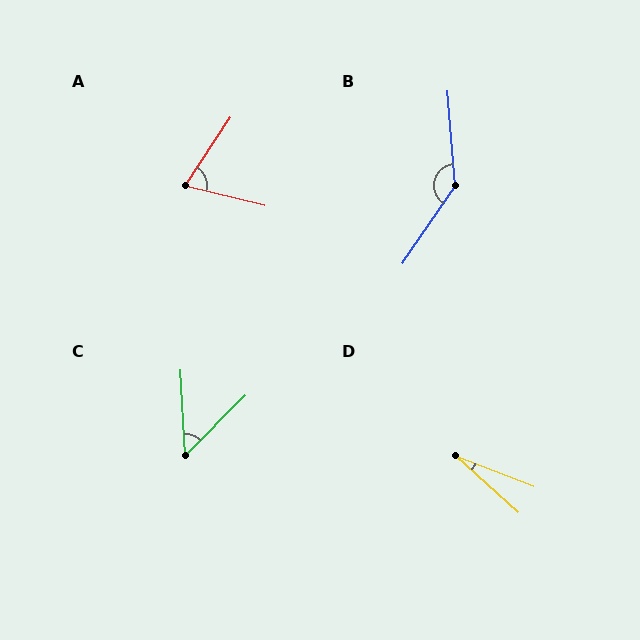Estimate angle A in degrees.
Approximately 71 degrees.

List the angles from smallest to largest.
D (21°), C (48°), A (71°), B (141°).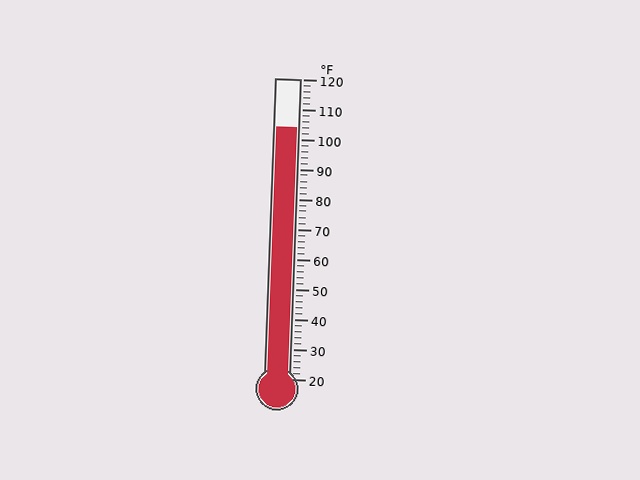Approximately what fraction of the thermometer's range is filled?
The thermometer is filled to approximately 85% of its range.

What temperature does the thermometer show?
The thermometer shows approximately 104°F.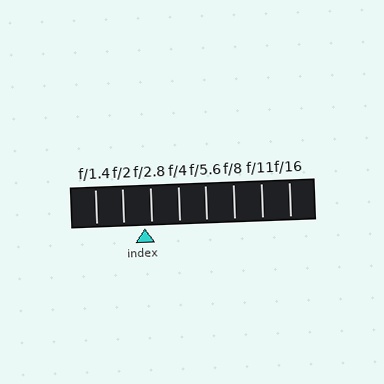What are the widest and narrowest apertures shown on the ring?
The widest aperture shown is f/1.4 and the narrowest is f/16.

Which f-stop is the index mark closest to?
The index mark is closest to f/2.8.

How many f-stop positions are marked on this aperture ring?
There are 8 f-stop positions marked.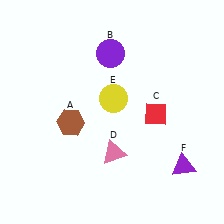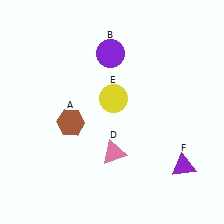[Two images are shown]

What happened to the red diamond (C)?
The red diamond (C) was removed in Image 2. It was in the bottom-right area of Image 1.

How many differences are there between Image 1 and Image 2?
There is 1 difference between the two images.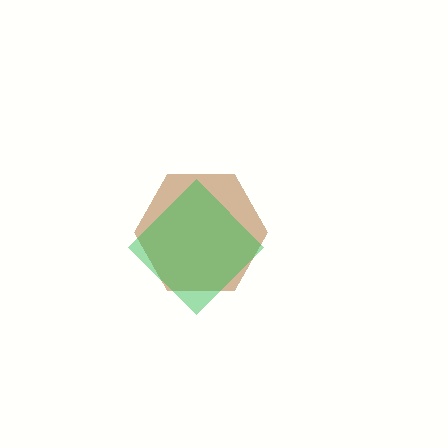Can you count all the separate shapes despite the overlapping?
Yes, there are 2 separate shapes.